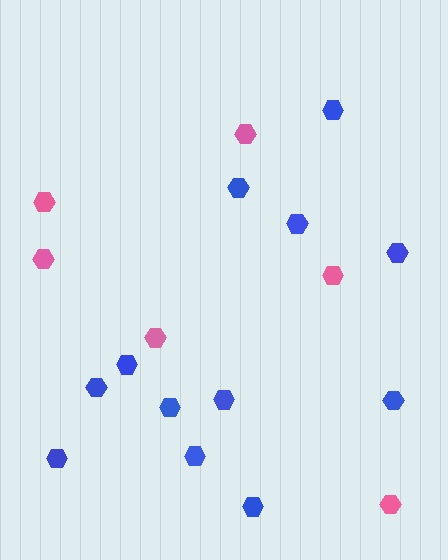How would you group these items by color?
There are 2 groups: one group of blue hexagons (12) and one group of pink hexagons (6).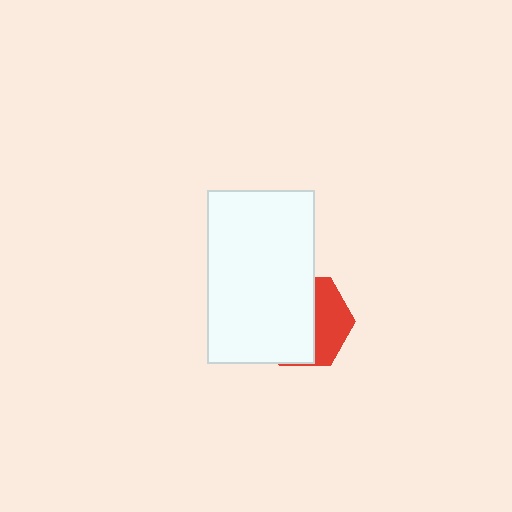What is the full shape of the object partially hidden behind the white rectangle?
The partially hidden object is a red hexagon.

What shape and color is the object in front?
The object in front is a white rectangle.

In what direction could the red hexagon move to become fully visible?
The red hexagon could move right. That would shift it out from behind the white rectangle entirely.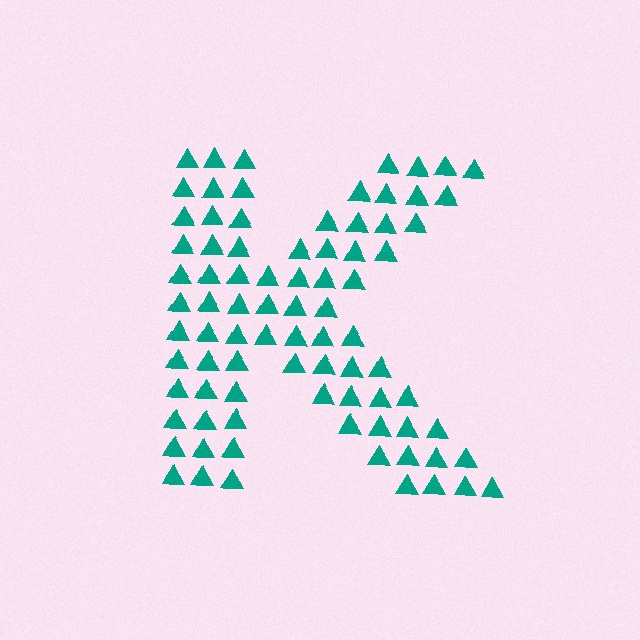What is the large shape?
The large shape is the letter K.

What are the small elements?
The small elements are triangles.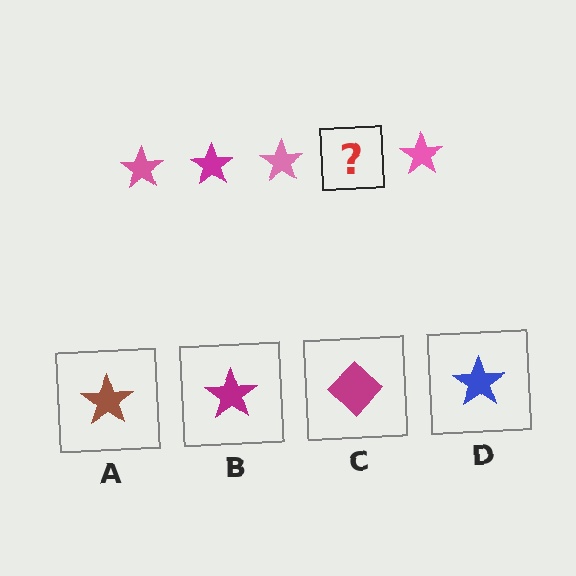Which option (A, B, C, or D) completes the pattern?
B.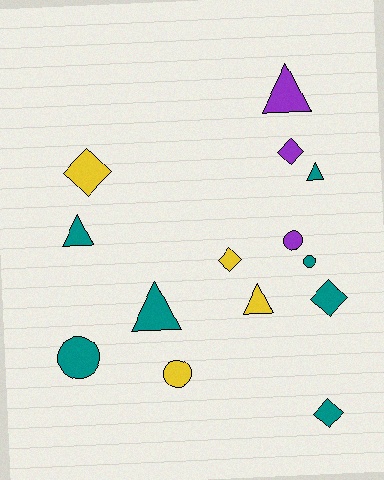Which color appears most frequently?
Teal, with 7 objects.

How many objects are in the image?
There are 14 objects.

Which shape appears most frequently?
Diamond, with 5 objects.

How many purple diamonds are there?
There is 1 purple diamond.